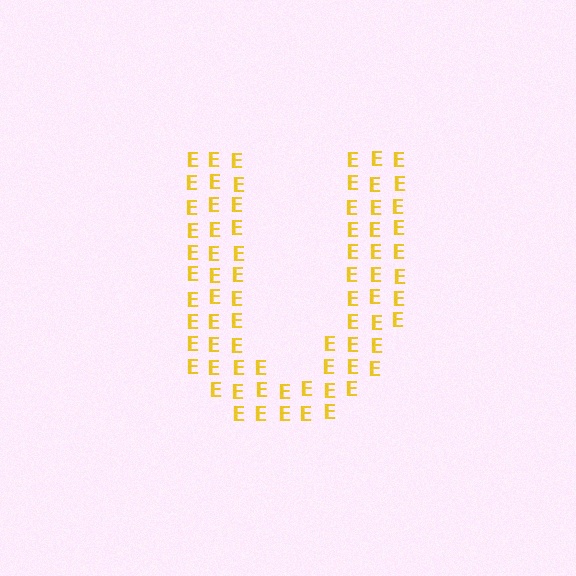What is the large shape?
The large shape is the letter U.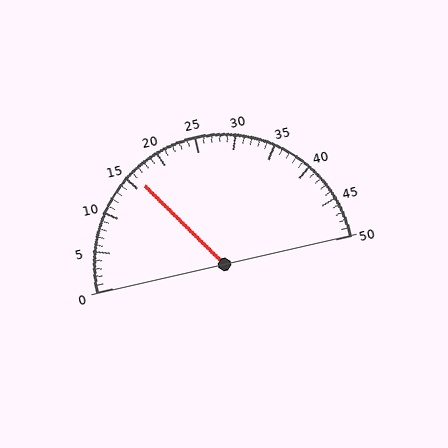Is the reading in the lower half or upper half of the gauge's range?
The reading is in the lower half of the range (0 to 50).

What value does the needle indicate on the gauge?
The needle indicates approximately 16.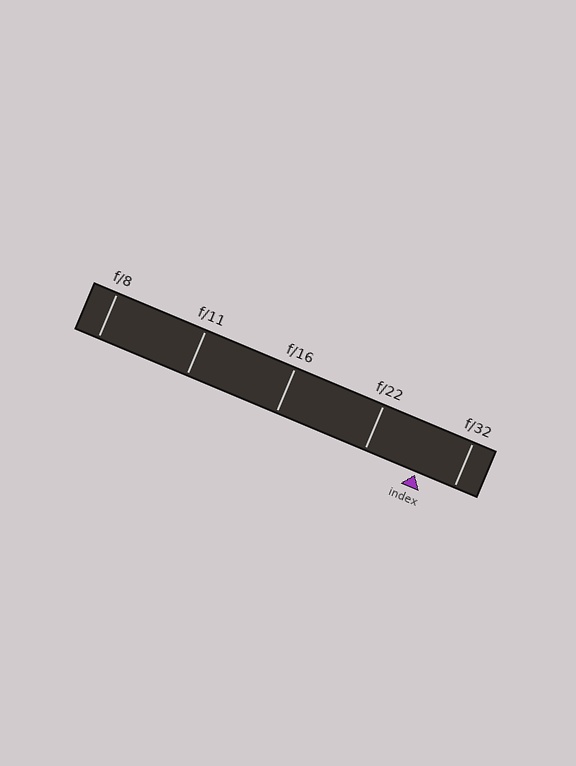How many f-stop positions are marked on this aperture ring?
There are 5 f-stop positions marked.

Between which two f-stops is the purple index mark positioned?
The index mark is between f/22 and f/32.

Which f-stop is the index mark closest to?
The index mark is closest to f/32.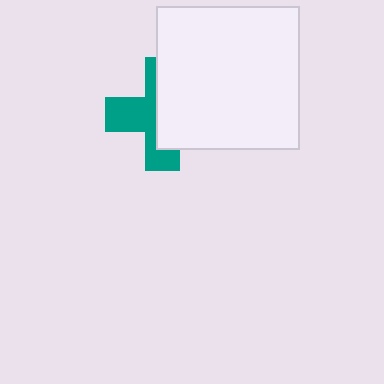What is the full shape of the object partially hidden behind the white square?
The partially hidden object is a teal cross.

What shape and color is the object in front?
The object in front is a white square.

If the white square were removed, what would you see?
You would see the complete teal cross.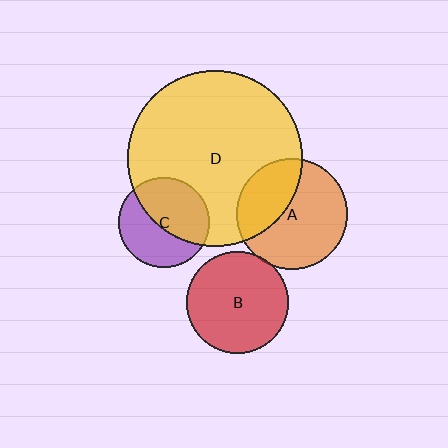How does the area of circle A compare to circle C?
Approximately 1.5 times.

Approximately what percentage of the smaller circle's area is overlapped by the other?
Approximately 35%.